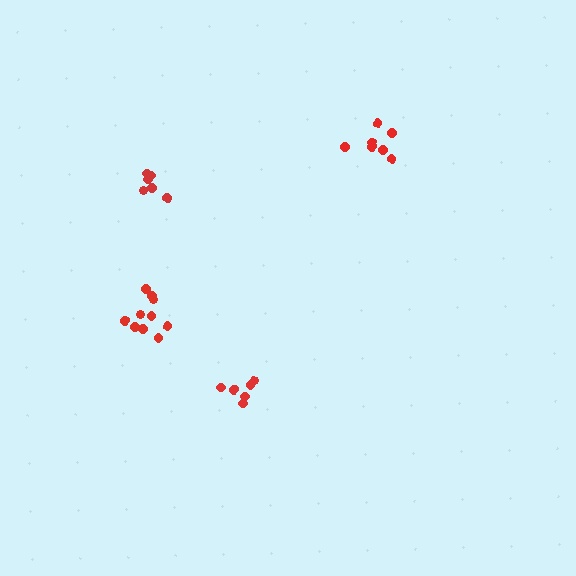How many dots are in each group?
Group 1: 6 dots, Group 2: 6 dots, Group 3: 10 dots, Group 4: 7 dots (29 total).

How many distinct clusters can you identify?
There are 4 distinct clusters.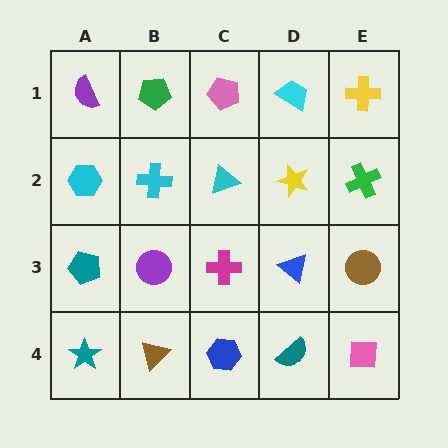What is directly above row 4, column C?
A magenta cross.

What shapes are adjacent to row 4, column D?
A blue triangle (row 3, column D), a blue hexagon (row 4, column C), a pink square (row 4, column E).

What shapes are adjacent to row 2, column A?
A purple semicircle (row 1, column A), a teal pentagon (row 3, column A), a cyan cross (row 2, column B).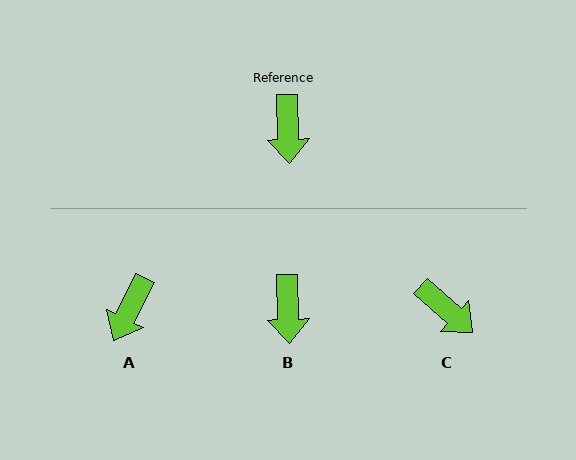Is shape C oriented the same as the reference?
No, it is off by about 46 degrees.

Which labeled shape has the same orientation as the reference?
B.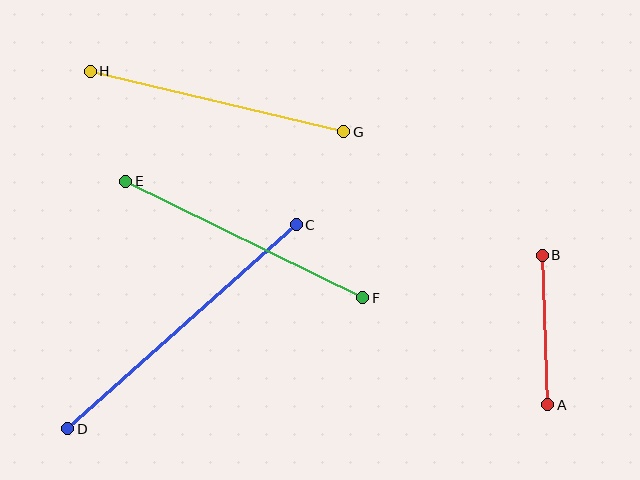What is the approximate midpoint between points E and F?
The midpoint is at approximately (244, 240) pixels.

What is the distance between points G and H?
The distance is approximately 261 pixels.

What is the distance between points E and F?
The distance is approximately 264 pixels.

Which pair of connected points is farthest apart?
Points C and D are farthest apart.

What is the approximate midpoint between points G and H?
The midpoint is at approximately (217, 101) pixels.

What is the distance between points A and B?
The distance is approximately 149 pixels.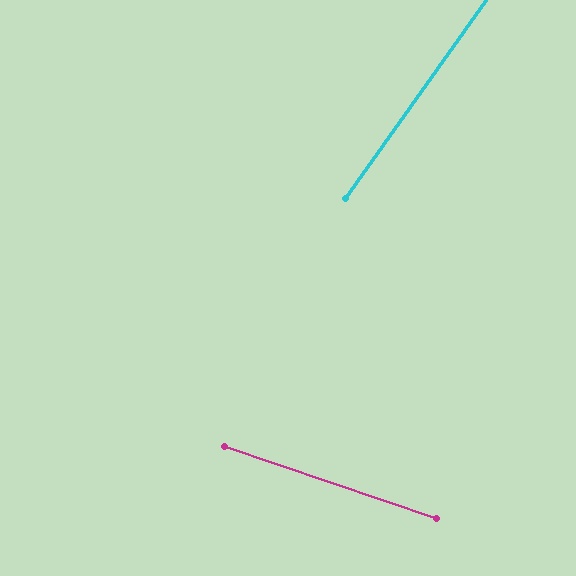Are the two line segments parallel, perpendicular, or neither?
Neither parallel nor perpendicular — they differ by about 73°.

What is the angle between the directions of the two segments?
Approximately 73 degrees.